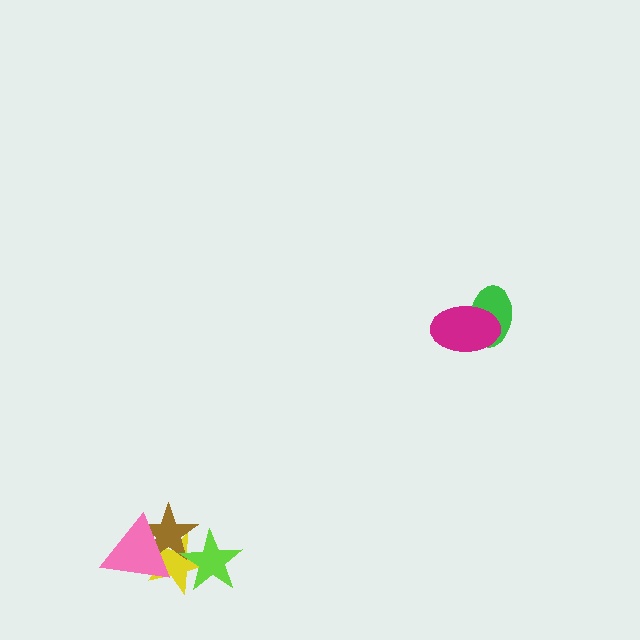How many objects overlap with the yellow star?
3 objects overlap with the yellow star.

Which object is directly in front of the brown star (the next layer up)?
The pink triangle is directly in front of the brown star.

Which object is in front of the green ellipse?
The magenta ellipse is in front of the green ellipse.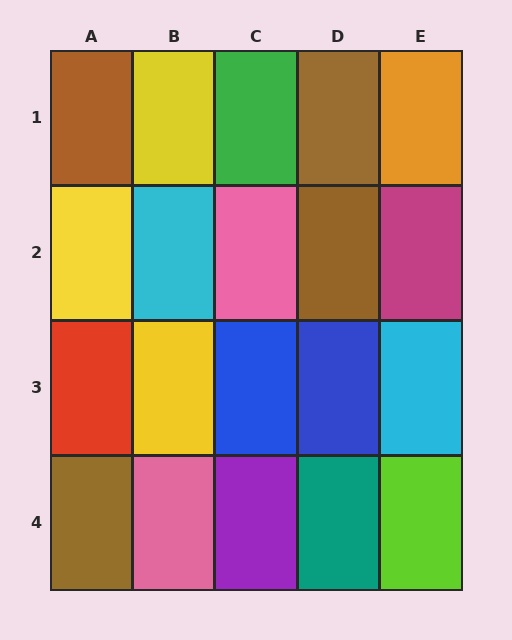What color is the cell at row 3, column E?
Cyan.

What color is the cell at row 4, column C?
Purple.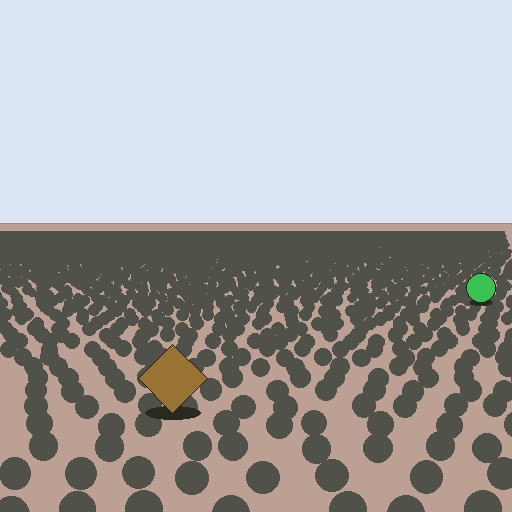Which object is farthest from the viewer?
The green circle is farthest from the viewer. It appears smaller and the ground texture around it is denser.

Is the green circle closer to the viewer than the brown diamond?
No. The brown diamond is closer — you can tell from the texture gradient: the ground texture is coarser near it.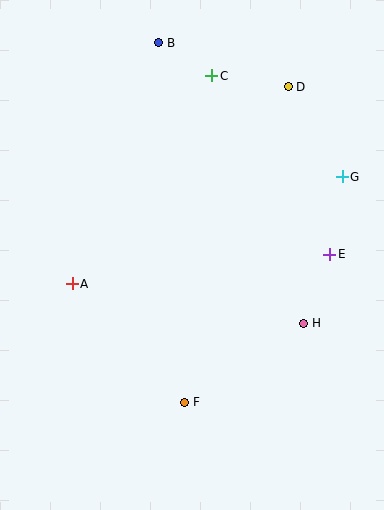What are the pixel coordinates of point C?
Point C is at (212, 76).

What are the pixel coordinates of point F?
Point F is at (185, 402).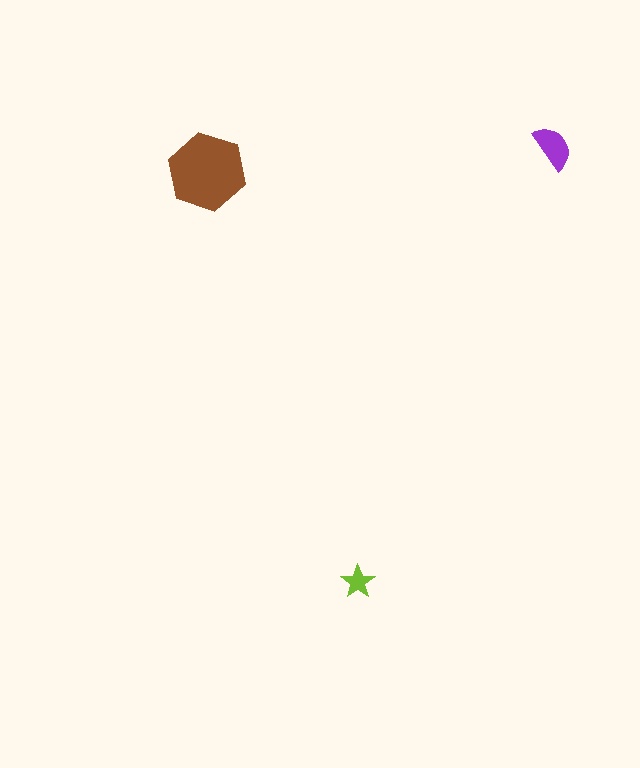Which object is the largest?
The brown hexagon.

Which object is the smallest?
The lime star.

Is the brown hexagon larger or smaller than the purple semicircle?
Larger.